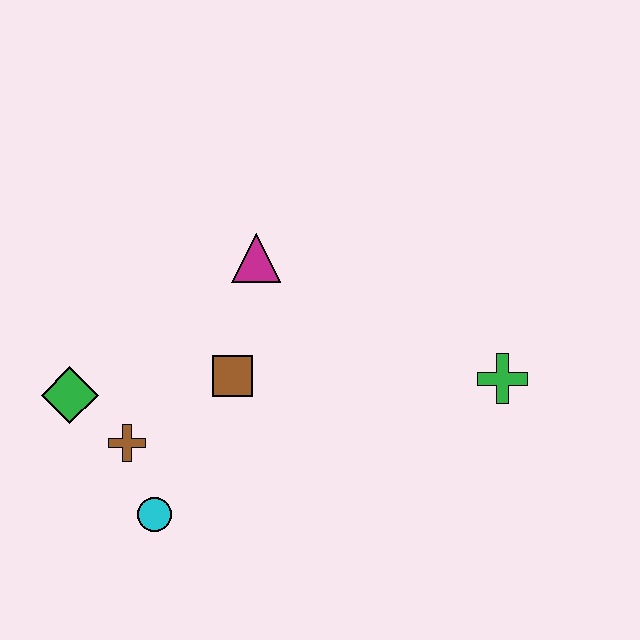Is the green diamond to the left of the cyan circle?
Yes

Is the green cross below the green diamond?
No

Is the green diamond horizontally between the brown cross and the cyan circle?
No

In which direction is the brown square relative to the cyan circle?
The brown square is above the cyan circle.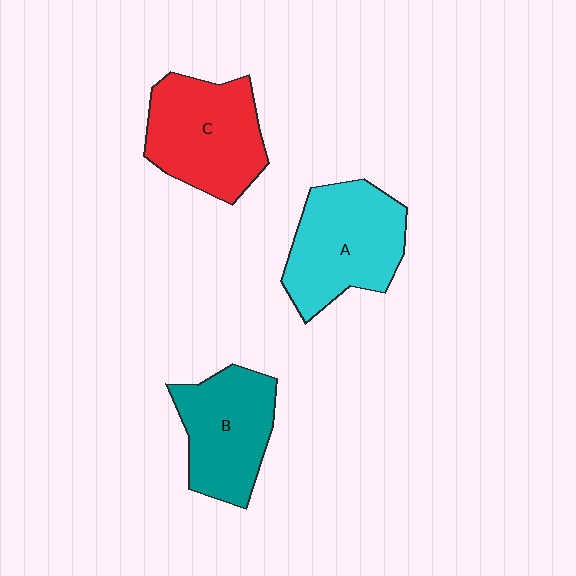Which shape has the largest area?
Shape A (cyan).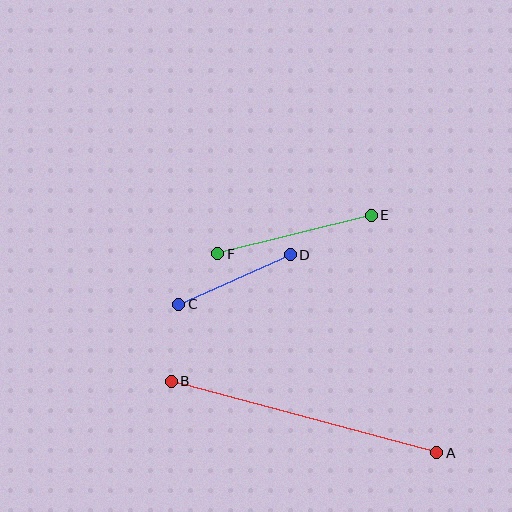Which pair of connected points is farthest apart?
Points A and B are farthest apart.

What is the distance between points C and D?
The distance is approximately 122 pixels.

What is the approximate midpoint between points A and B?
The midpoint is at approximately (304, 417) pixels.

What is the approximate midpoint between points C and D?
The midpoint is at approximately (235, 280) pixels.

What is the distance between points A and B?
The distance is approximately 275 pixels.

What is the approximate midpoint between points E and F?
The midpoint is at approximately (294, 235) pixels.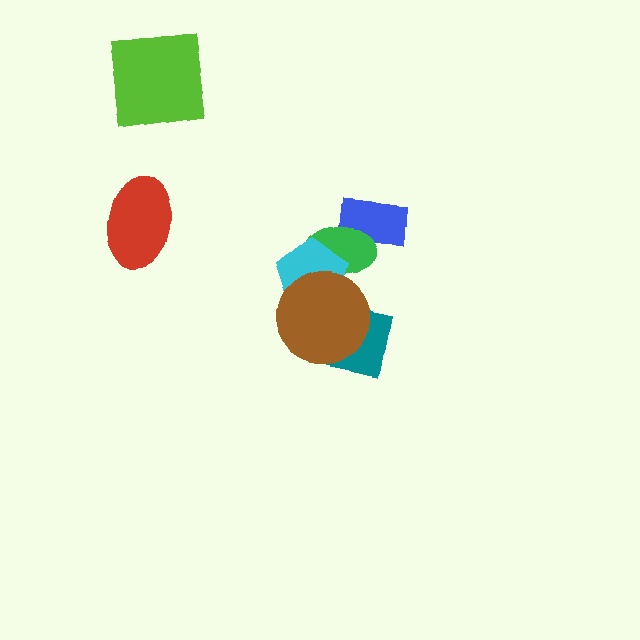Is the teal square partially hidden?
Yes, it is partially covered by another shape.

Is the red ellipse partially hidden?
No, no other shape covers it.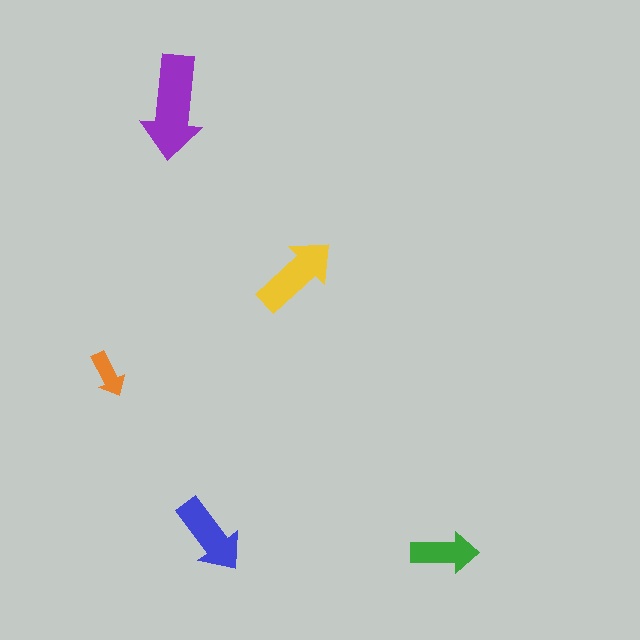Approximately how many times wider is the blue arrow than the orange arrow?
About 1.5 times wider.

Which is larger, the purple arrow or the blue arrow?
The purple one.